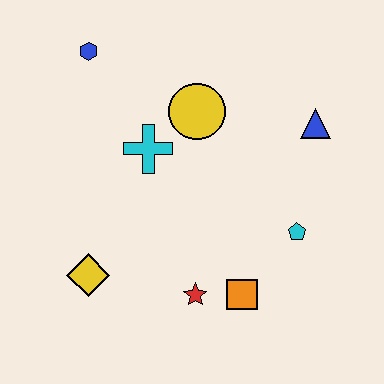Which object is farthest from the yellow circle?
The yellow diamond is farthest from the yellow circle.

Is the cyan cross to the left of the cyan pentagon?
Yes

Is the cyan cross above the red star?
Yes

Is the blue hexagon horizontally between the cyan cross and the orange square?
No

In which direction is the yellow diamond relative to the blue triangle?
The yellow diamond is to the left of the blue triangle.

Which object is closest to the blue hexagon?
The cyan cross is closest to the blue hexagon.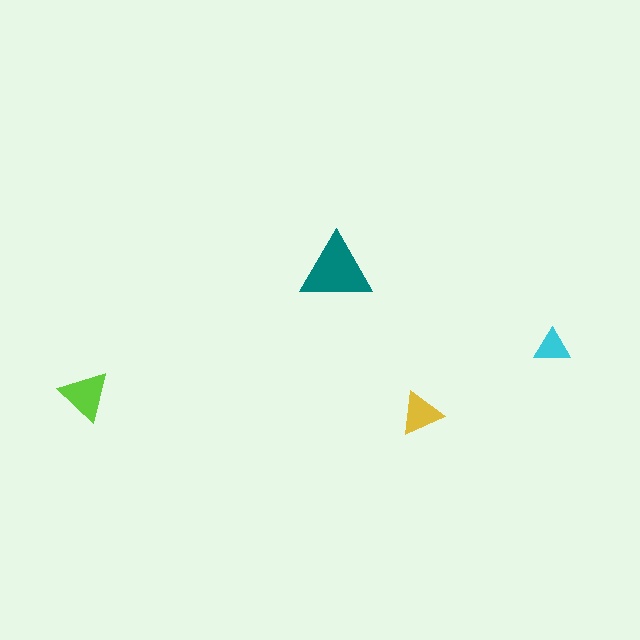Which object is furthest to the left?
The lime triangle is leftmost.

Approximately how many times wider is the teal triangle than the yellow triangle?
About 1.5 times wider.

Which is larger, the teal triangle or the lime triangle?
The teal one.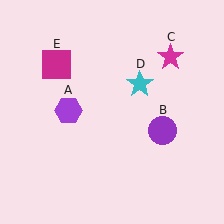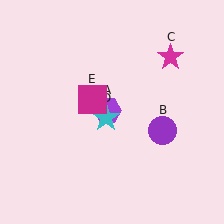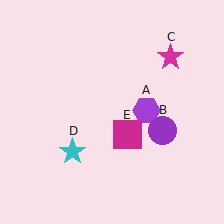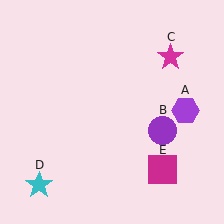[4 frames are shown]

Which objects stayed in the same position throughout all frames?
Purple circle (object B) and magenta star (object C) remained stationary.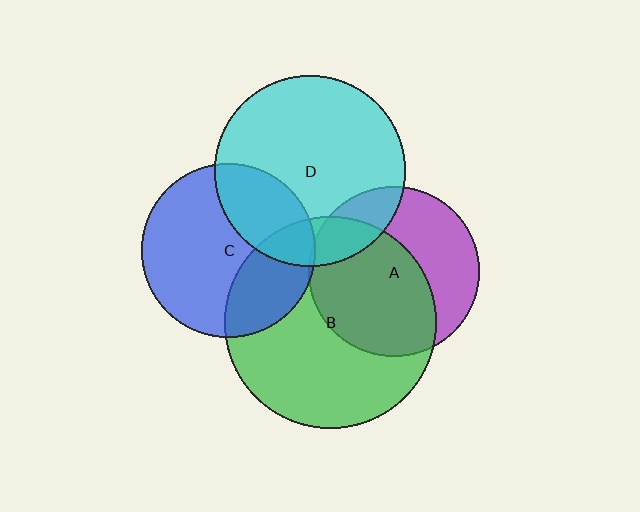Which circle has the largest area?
Circle B (green).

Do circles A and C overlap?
Yes.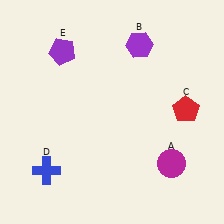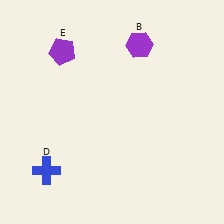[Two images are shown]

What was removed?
The magenta circle (A), the red pentagon (C) were removed in Image 2.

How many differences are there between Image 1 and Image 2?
There are 2 differences between the two images.